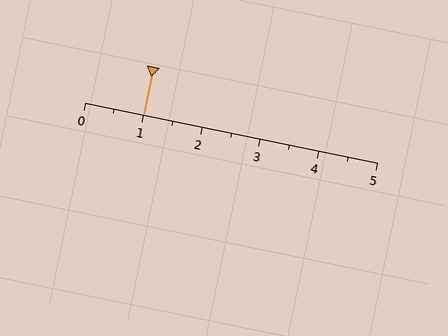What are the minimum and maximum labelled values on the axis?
The axis runs from 0 to 5.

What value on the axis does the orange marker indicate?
The marker indicates approximately 1.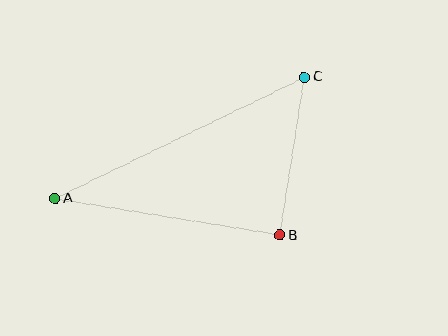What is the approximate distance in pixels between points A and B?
The distance between A and B is approximately 228 pixels.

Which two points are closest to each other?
Points B and C are closest to each other.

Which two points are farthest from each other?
Points A and C are farthest from each other.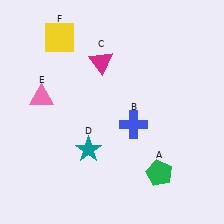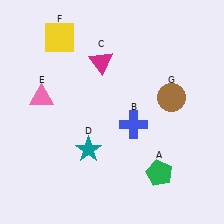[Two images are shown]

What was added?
A brown circle (G) was added in Image 2.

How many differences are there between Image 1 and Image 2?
There is 1 difference between the two images.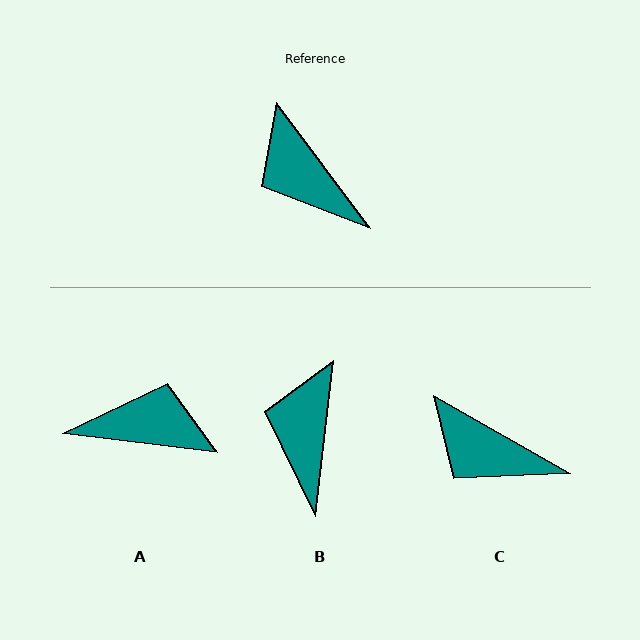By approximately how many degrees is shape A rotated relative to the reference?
Approximately 134 degrees clockwise.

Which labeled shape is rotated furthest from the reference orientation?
A, about 134 degrees away.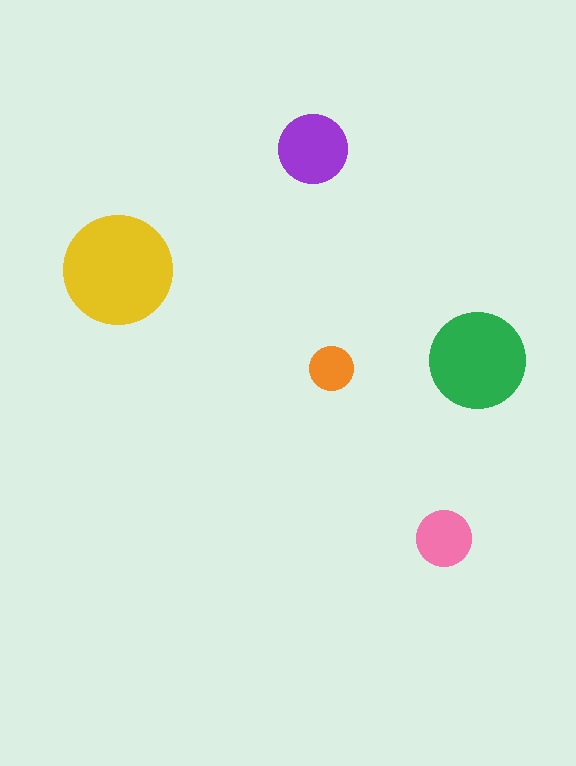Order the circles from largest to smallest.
the yellow one, the green one, the purple one, the pink one, the orange one.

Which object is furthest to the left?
The yellow circle is leftmost.